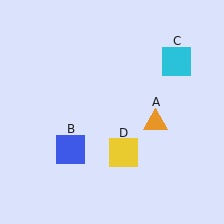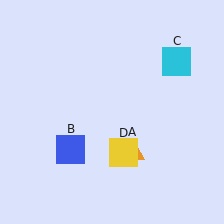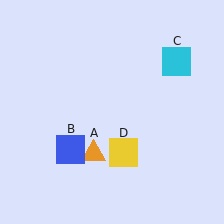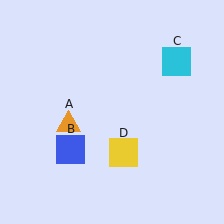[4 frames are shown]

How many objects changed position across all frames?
1 object changed position: orange triangle (object A).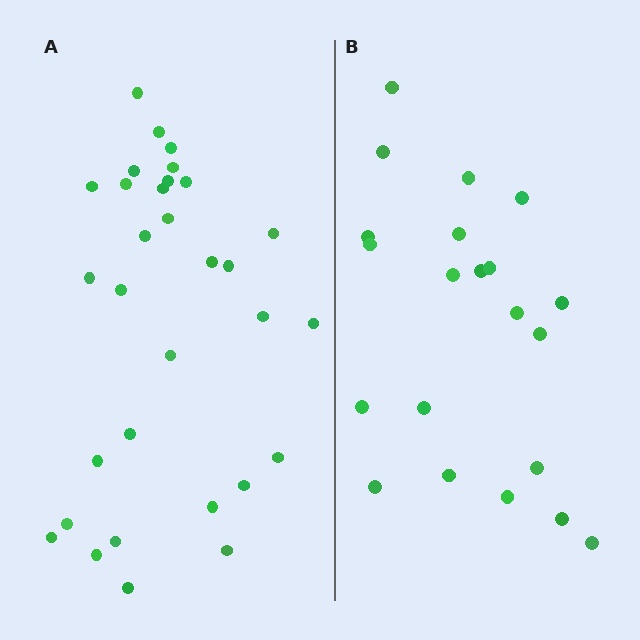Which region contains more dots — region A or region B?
Region A (the left region) has more dots.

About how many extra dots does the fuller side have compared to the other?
Region A has roughly 10 or so more dots than region B.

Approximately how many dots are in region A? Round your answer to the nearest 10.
About 30 dots. (The exact count is 31, which rounds to 30.)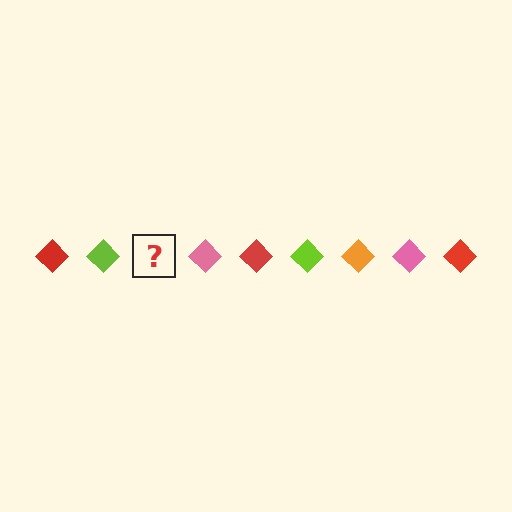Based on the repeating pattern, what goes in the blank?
The blank should be an orange diamond.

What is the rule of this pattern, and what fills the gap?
The rule is that the pattern cycles through red, lime, orange, pink diamonds. The gap should be filled with an orange diamond.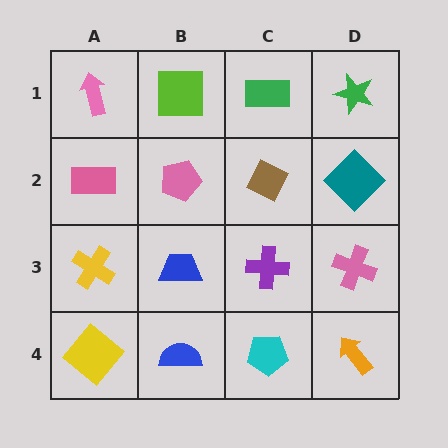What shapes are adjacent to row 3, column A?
A pink rectangle (row 2, column A), a yellow diamond (row 4, column A), a blue trapezoid (row 3, column B).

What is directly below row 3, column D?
An orange arrow.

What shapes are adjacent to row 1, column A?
A pink rectangle (row 2, column A), a lime square (row 1, column B).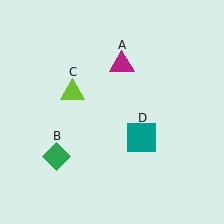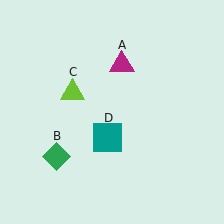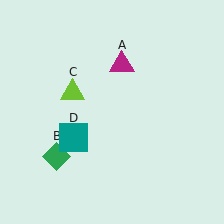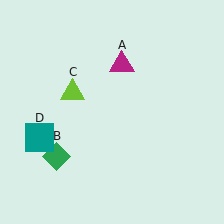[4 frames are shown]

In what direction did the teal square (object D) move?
The teal square (object D) moved left.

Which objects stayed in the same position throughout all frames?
Magenta triangle (object A) and green diamond (object B) and lime triangle (object C) remained stationary.